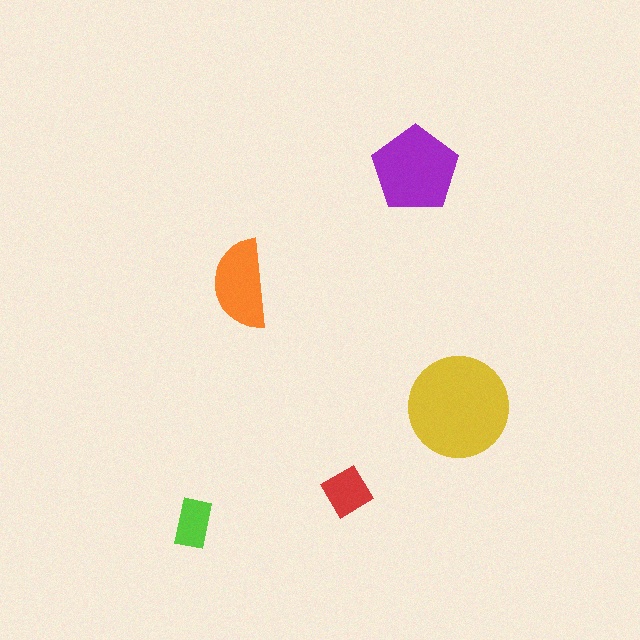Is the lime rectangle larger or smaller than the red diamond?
Smaller.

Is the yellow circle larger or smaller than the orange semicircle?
Larger.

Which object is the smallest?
The lime rectangle.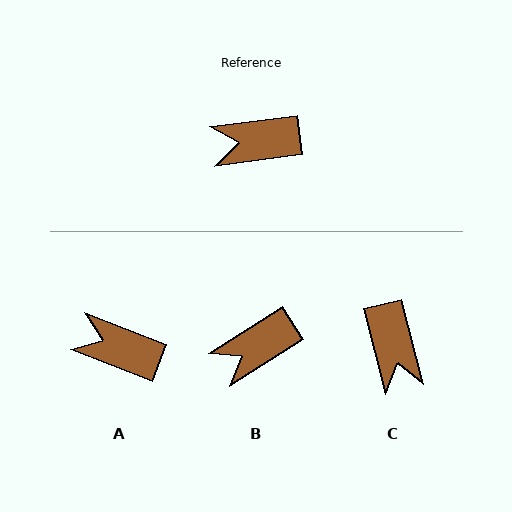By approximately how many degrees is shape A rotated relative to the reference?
Approximately 29 degrees clockwise.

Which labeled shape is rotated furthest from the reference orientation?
C, about 97 degrees away.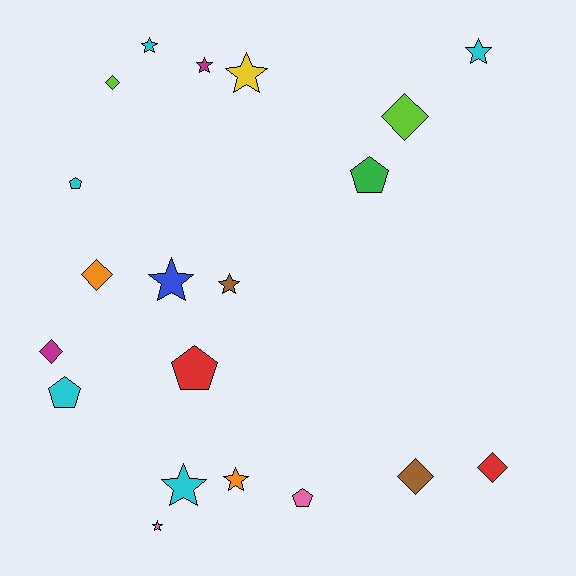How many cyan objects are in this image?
There are 5 cyan objects.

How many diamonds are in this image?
There are 6 diamonds.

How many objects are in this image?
There are 20 objects.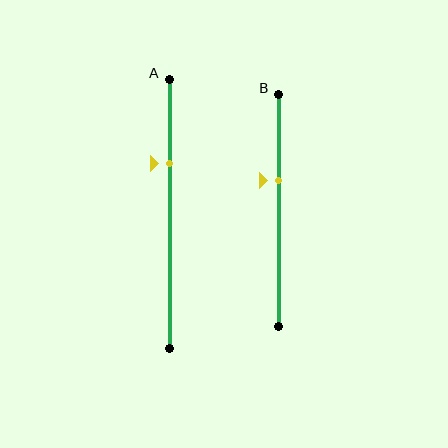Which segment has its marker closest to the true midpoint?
Segment B has its marker closest to the true midpoint.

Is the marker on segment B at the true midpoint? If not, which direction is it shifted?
No, the marker on segment B is shifted upward by about 13% of the segment length.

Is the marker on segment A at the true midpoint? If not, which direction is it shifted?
No, the marker on segment A is shifted upward by about 19% of the segment length.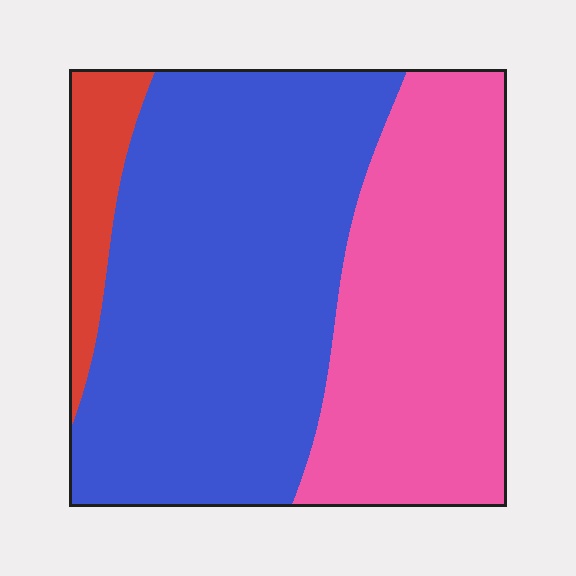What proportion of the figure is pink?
Pink takes up about three eighths (3/8) of the figure.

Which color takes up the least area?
Red, at roughly 10%.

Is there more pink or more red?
Pink.